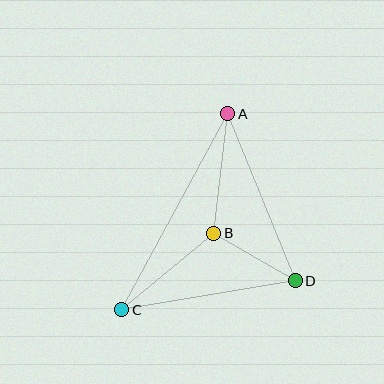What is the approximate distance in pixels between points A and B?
The distance between A and B is approximately 120 pixels.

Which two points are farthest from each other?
Points A and C are farthest from each other.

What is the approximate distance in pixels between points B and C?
The distance between B and C is approximately 120 pixels.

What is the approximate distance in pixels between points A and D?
The distance between A and D is approximately 180 pixels.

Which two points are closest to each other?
Points B and D are closest to each other.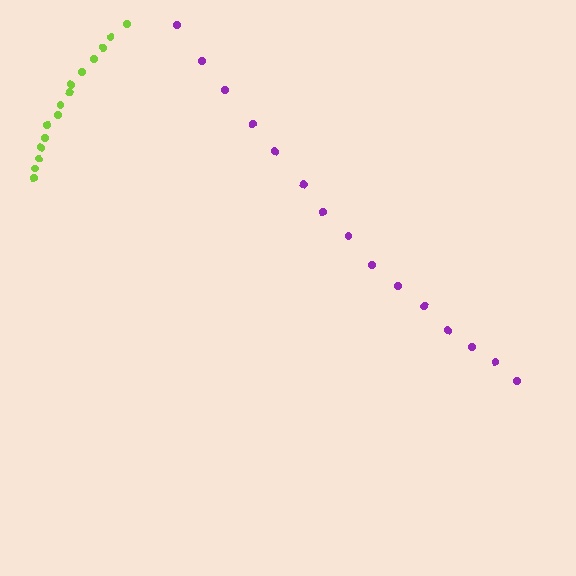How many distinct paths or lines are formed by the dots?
There are 2 distinct paths.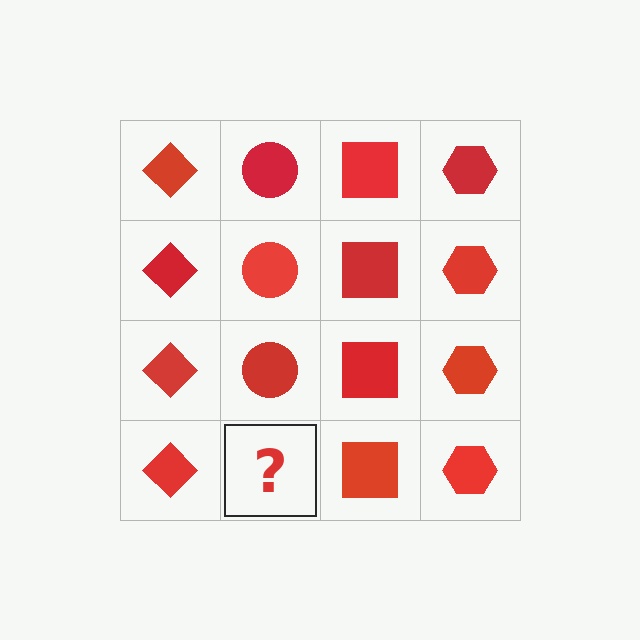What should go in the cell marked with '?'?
The missing cell should contain a red circle.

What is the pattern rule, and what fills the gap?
The rule is that each column has a consistent shape. The gap should be filled with a red circle.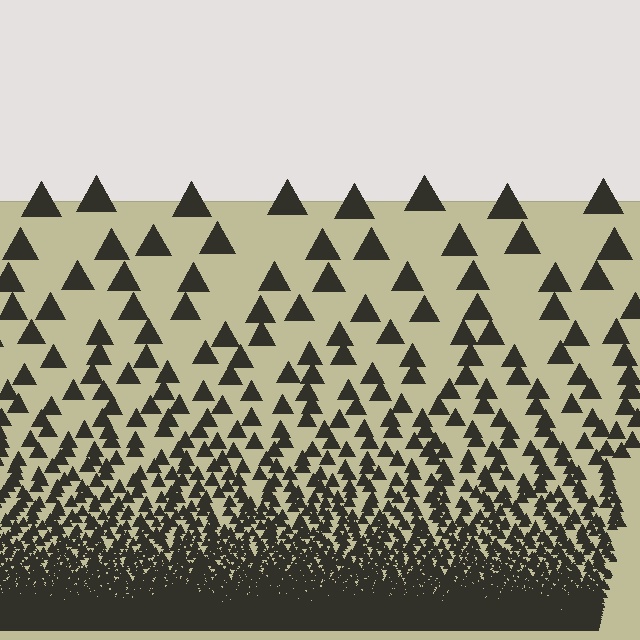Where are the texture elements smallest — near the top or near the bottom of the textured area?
Near the bottom.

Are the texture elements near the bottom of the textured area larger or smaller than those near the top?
Smaller. The gradient is inverted — elements near the bottom are smaller and denser.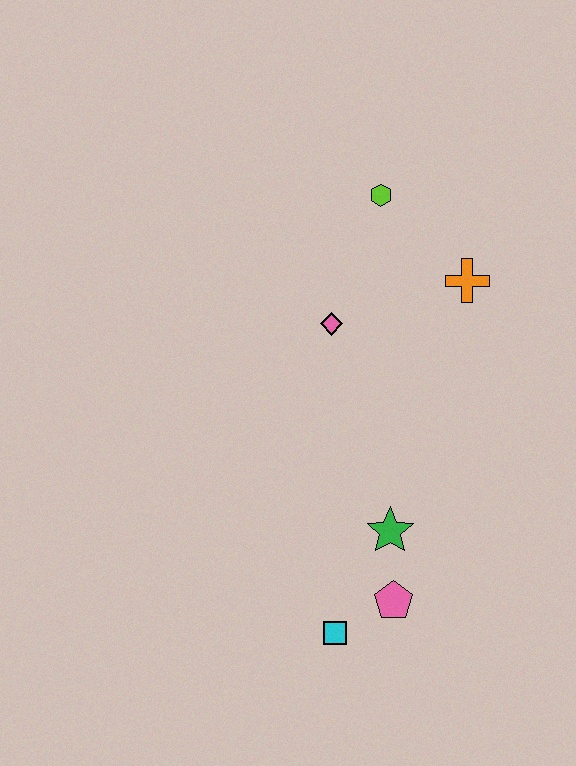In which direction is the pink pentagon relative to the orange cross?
The pink pentagon is below the orange cross.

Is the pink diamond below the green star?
No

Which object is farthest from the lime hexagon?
The cyan square is farthest from the lime hexagon.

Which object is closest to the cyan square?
The pink pentagon is closest to the cyan square.